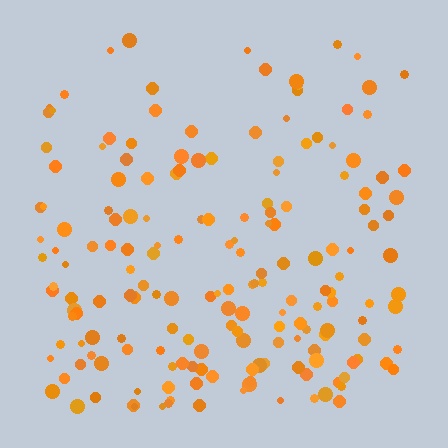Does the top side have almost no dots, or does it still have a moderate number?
Still a moderate number, just noticeably fewer than the bottom.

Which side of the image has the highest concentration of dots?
The bottom.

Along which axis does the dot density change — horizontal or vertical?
Vertical.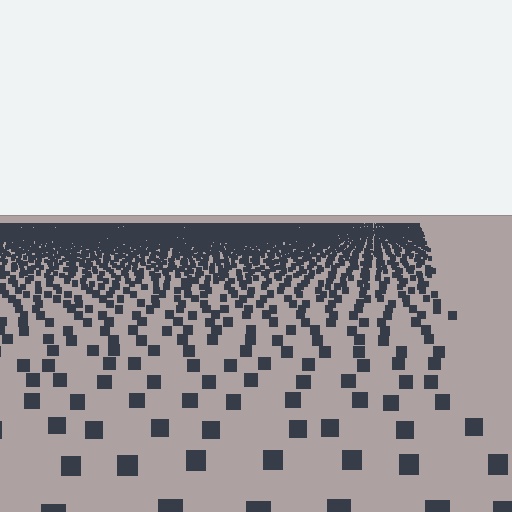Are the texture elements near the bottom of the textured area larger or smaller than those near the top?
Larger. Near the bottom, elements are closer to the viewer and appear at a bigger on-screen size.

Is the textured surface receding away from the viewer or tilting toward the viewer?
The surface is receding away from the viewer. Texture elements get smaller and denser toward the top.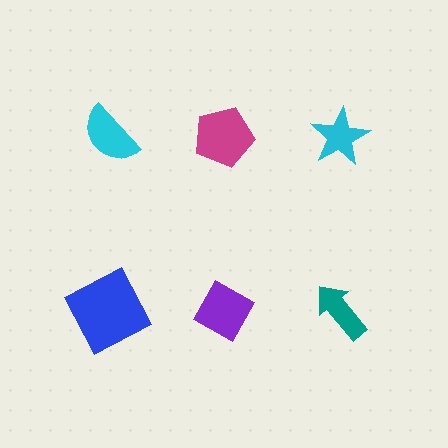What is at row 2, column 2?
A purple diamond.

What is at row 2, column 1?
A blue square.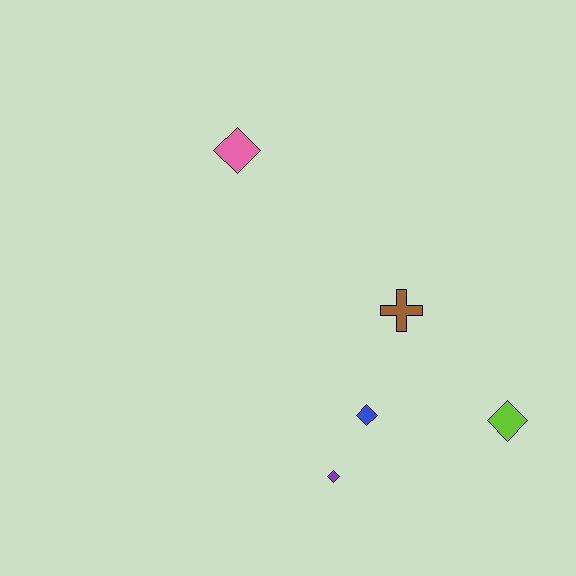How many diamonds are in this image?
There are 4 diamonds.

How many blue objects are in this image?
There is 1 blue object.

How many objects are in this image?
There are 5 objects.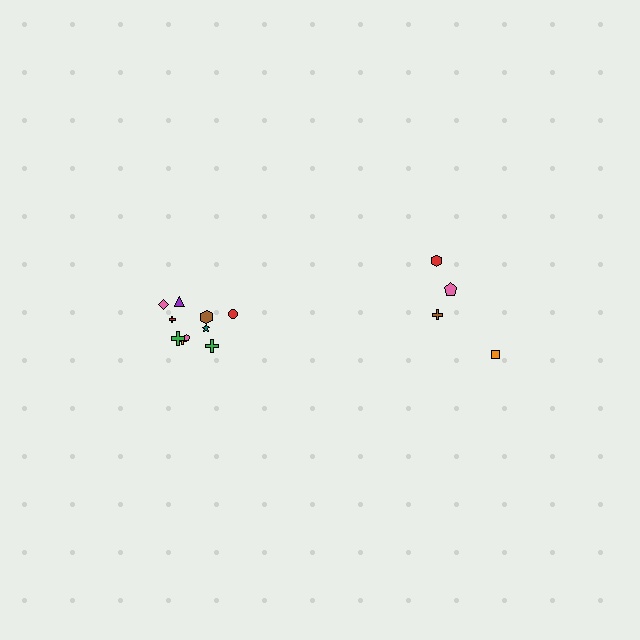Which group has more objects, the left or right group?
The left group.